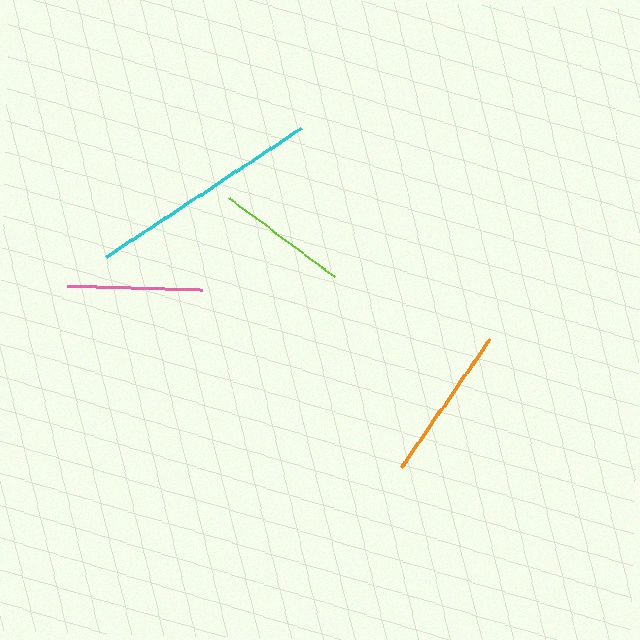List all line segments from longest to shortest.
From longest to shortest: cyan, orange, pink, lime.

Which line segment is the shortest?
The lime line is the shortest at approximately 133 pixels.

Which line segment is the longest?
The cyan line is the longest at approximately 233 pixels.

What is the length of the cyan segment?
The cyan segment is approximately 233 pixels long.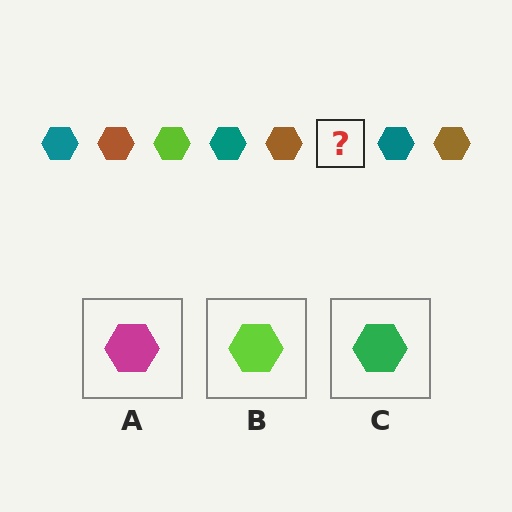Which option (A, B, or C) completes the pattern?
B.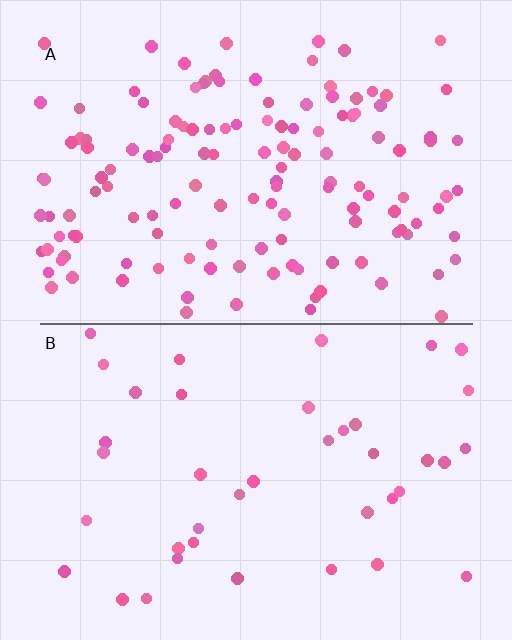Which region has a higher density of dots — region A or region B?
A (the top).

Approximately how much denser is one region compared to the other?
Approximately 3.4× — region A over region B.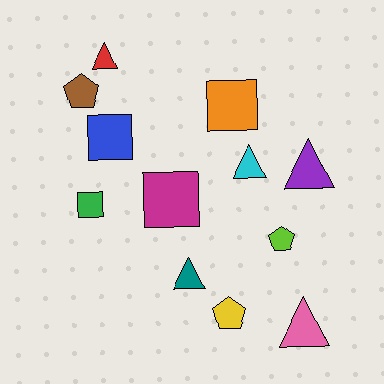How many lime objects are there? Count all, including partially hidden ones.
There is 1 lime object.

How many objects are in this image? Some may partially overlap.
There are 12 objects.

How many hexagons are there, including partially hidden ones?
There are no hexagons.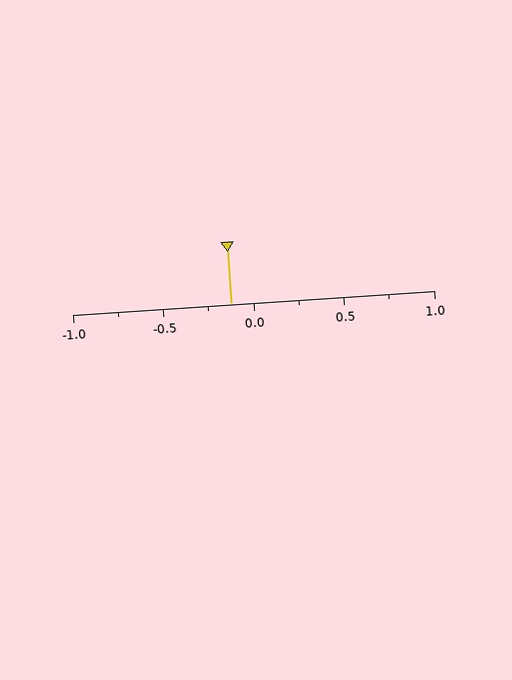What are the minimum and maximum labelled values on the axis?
The axis runs from -1.0 to 1.0.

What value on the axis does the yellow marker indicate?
The marker indicates approximately -0.12.